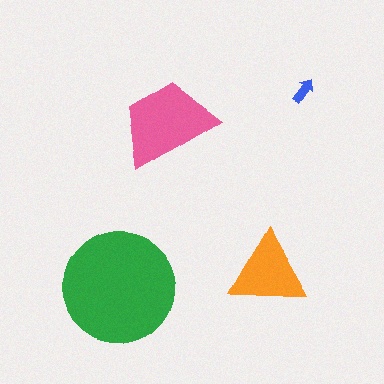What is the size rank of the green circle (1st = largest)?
1st.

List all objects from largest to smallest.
The green circle, the pink trapezoid, the orange triangle, the blue arrow.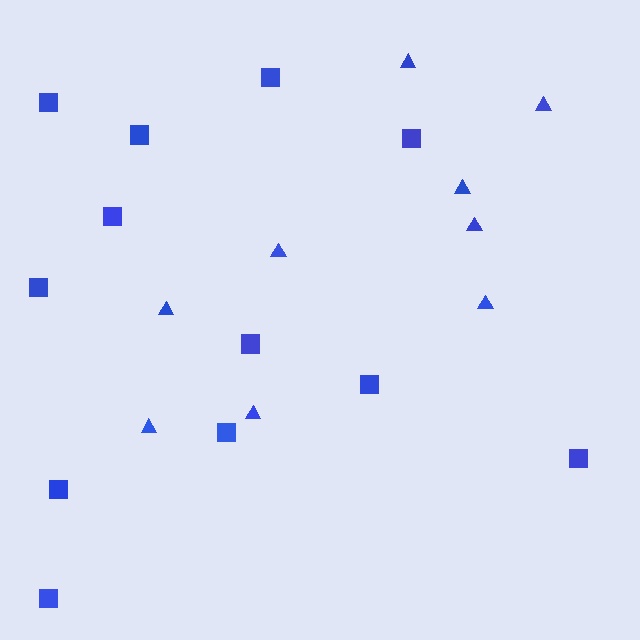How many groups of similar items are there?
There are 2 groups: one group of triangles (9) and one group of squares (12).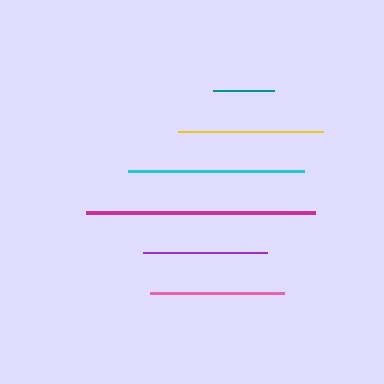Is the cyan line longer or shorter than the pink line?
The cyan line is longer than the pink line.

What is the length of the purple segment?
The purple segment is approximately 125 pixels long.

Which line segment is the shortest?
The teal line is the shortest at approximately 61 pixels.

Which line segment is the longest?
The magenta line is the longest at approximately 229 pixels.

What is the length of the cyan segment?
The cyan segment is approximately 176 pixels long.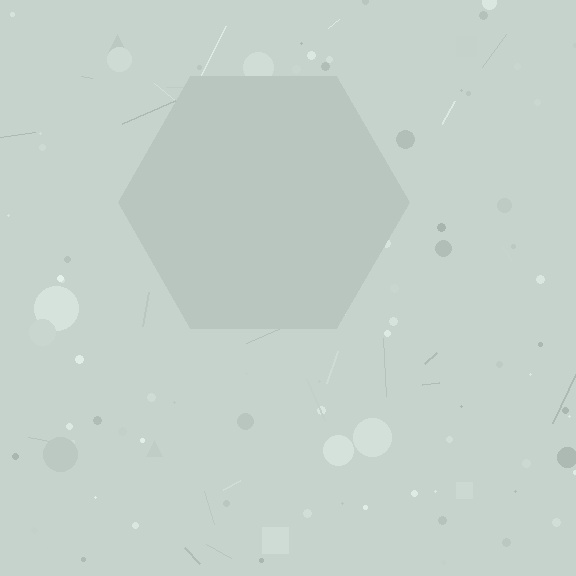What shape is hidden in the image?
A hexagon is hidden in the image.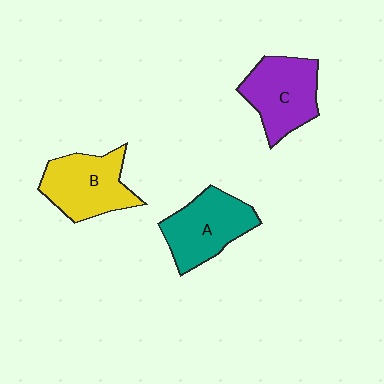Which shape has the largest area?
Shape B (yellow).